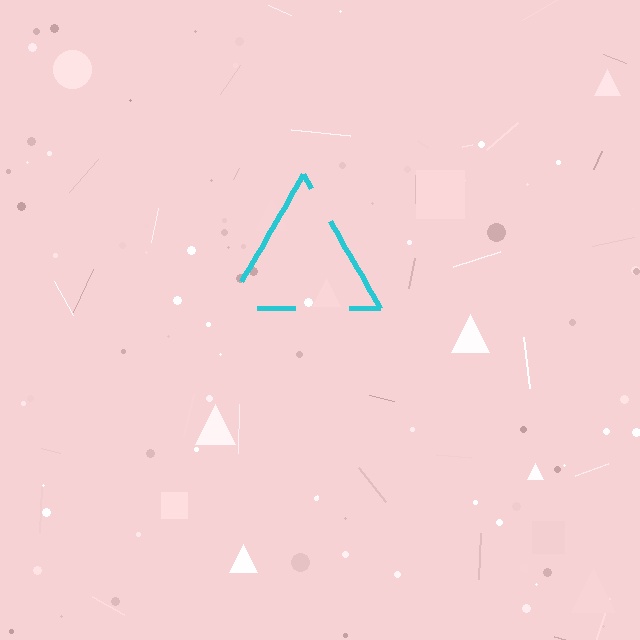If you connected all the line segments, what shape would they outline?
They would outline a triangle.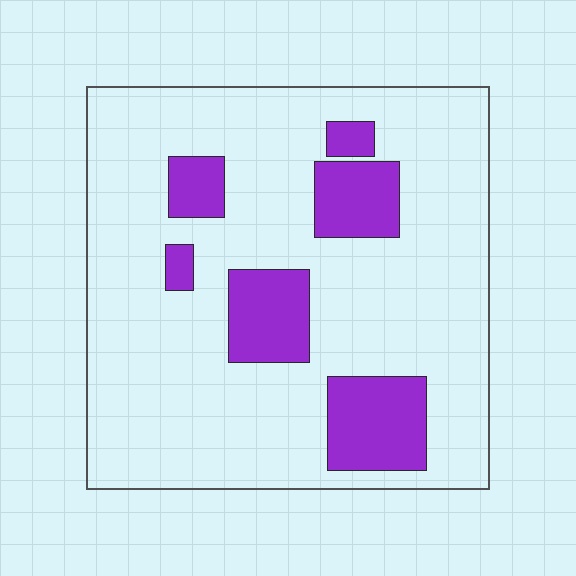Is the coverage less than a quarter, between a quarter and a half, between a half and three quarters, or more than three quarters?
Less than a quarter.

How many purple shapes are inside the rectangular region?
6.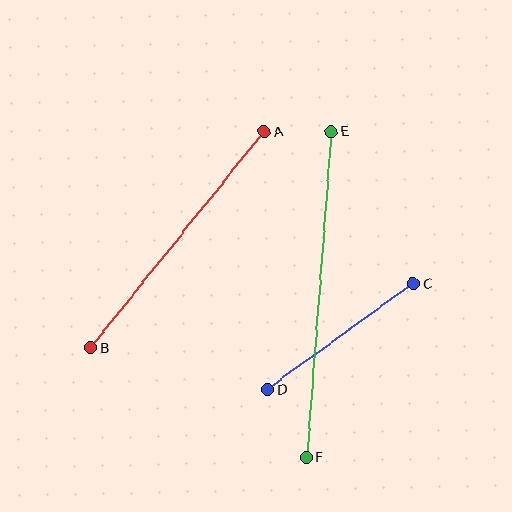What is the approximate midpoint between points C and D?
The midpoint is at approximately (340, 337) pixels.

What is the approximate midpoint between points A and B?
The midpoint is at approximately (177, 240) pixels.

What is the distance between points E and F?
The distance is approximately 327 pixels.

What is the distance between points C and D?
The distance is approximately 181 pixels.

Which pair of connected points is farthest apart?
Points E and F are farthest apart.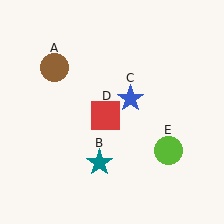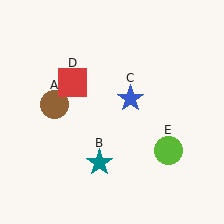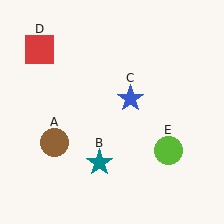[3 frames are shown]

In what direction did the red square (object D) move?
The red square (object D) moved up and to the left.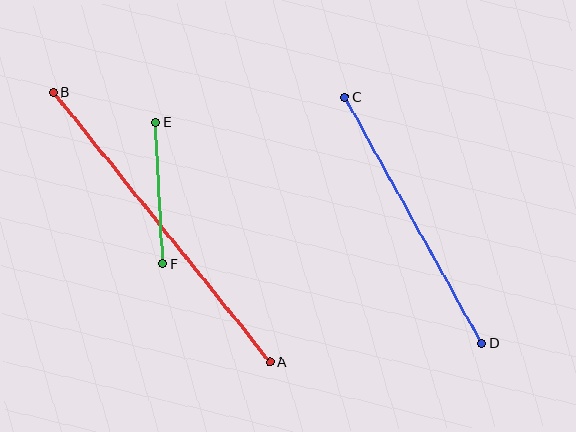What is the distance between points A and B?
The distance is approximately 346 pixels.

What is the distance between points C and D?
The distance is approximately 282 pixels.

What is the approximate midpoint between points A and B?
The midpoint is at approximately (162, 227) pixels.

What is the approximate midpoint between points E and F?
The midpoint is at approximately (159, 193) pixels.